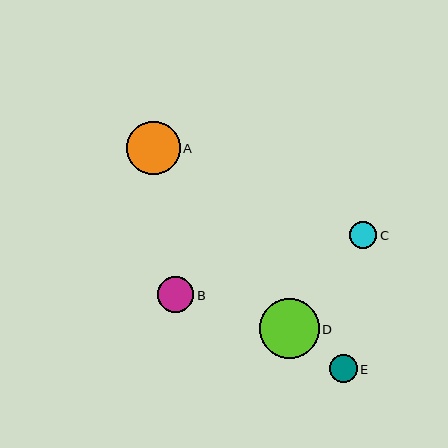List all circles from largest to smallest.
From largest to smallest: D, A, B, E, C.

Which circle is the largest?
Circle D is the largest with a size of approximately 60 pixels.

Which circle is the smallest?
Circle C is the smallest with a size of approximately 27 pixels.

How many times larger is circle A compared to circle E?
Circle A is approximately 1.9 times the size of circle E.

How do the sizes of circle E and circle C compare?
Circle E and circle C are approximately the same size.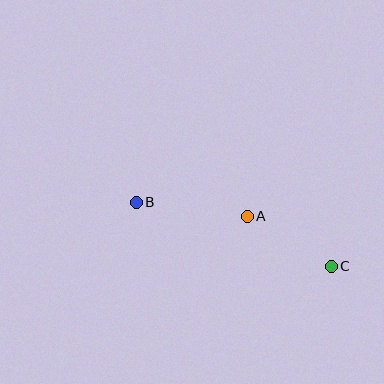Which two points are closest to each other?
Points A and C are closest to each other.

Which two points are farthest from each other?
Points B and C are farthest from each other.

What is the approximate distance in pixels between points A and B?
The distance between A and B is approximately 112 pixels.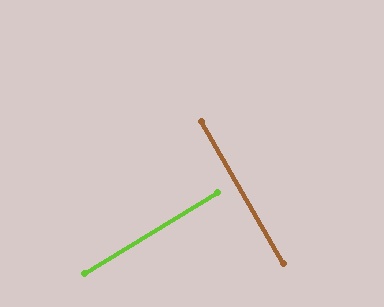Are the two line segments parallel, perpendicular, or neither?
Perpendicular — they meet at approximately 89°.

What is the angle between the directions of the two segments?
Approximately 89 degrees.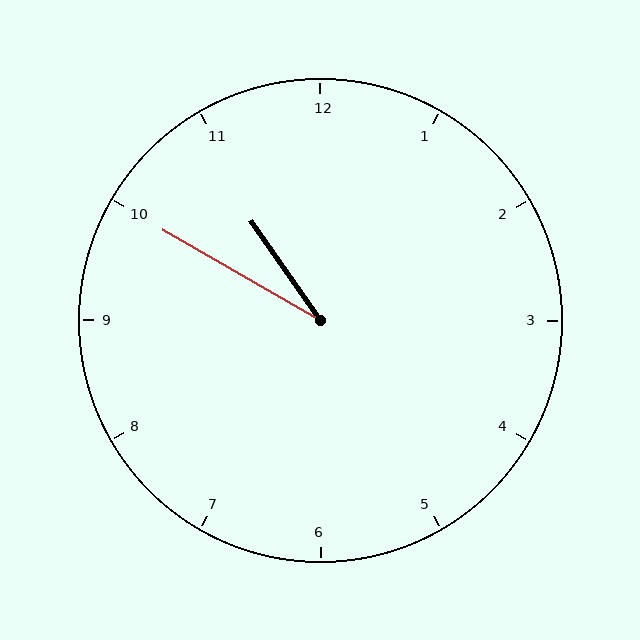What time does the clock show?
10:50.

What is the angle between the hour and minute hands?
Approximately 25 degrees.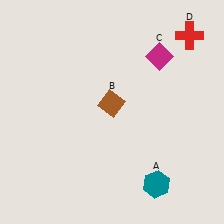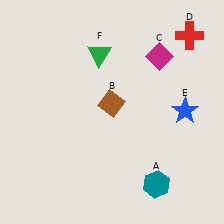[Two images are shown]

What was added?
A blue star (E), a green triangle (F) were added in Image 2.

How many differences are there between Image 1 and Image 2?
There are 2 differences between the two images.